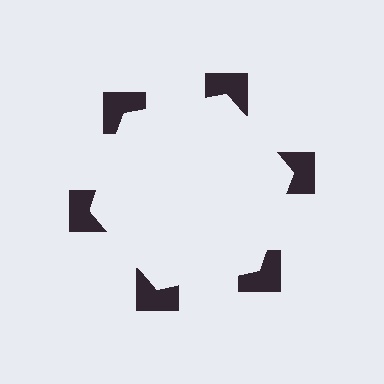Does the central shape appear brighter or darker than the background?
It typically appears slightly brighter than the background, even though no actual brightness change is drawn.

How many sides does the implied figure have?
6 sides.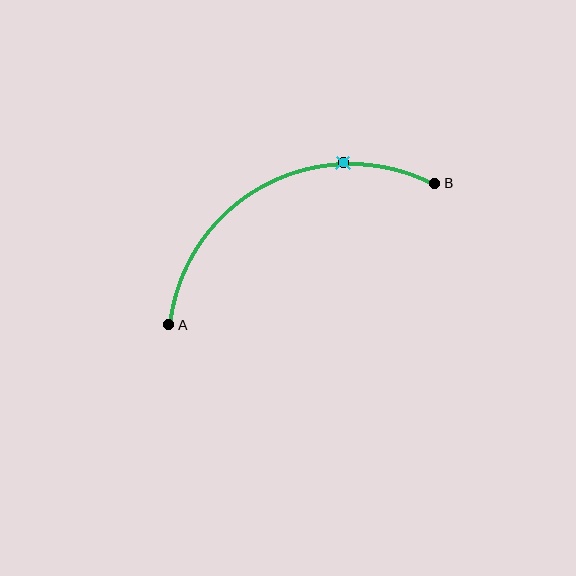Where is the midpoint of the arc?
The arc midpoint is the point on the curve farthest from the straight line joining A and B. It sits above that line.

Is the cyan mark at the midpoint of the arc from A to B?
No. The cyan mark lies on the arc but is closer to endpoint B. The arc midpoint would be at the point on the curve equidistant along the arc from both A and B.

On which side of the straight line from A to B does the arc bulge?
The arc bulges above the straight line connecting A and B.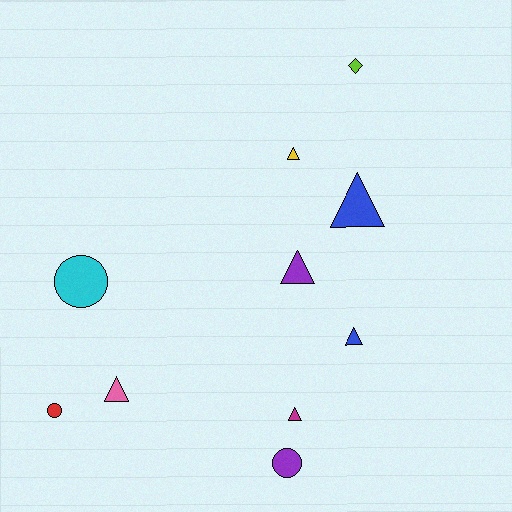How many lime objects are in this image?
There is 1 lime object.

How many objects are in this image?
There are 10 objects.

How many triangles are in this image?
There are 6 triangles.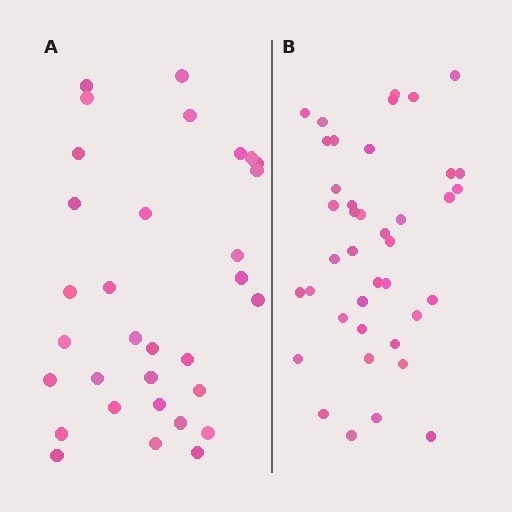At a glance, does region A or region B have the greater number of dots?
Region B (the right region) has more dots.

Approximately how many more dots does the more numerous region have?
Region B has roughly 8 or so more dots than region A.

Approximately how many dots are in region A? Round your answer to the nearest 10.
About 30 dots. (The exact count is 32, which rounds to 30.)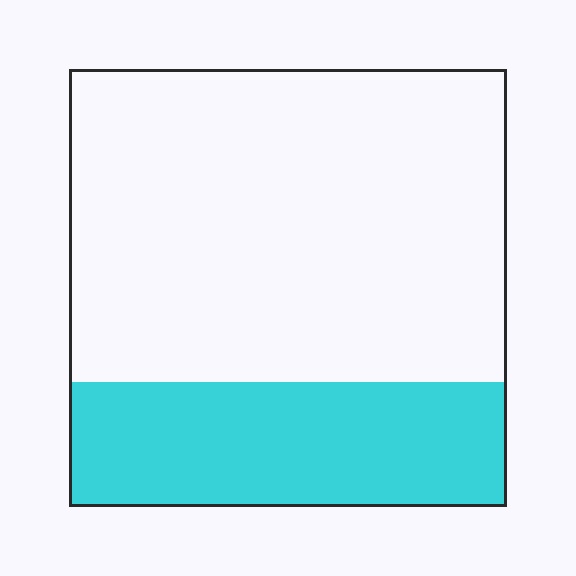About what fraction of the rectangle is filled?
About one quarter (1/4).